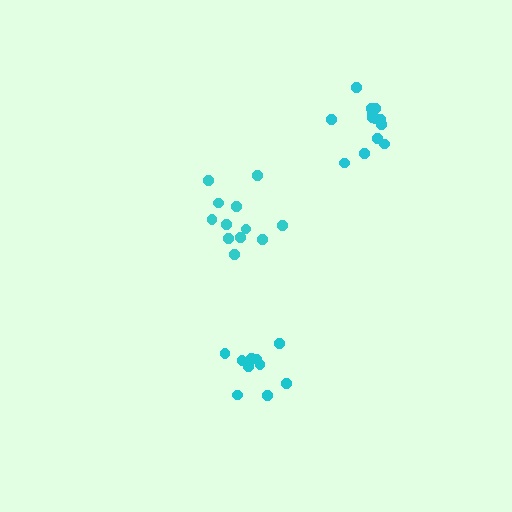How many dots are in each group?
Group 1: 13 dots, Group 2: 10 dots, Group 3: 13 dots (36 total).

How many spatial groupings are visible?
There are 3 spatial groupings.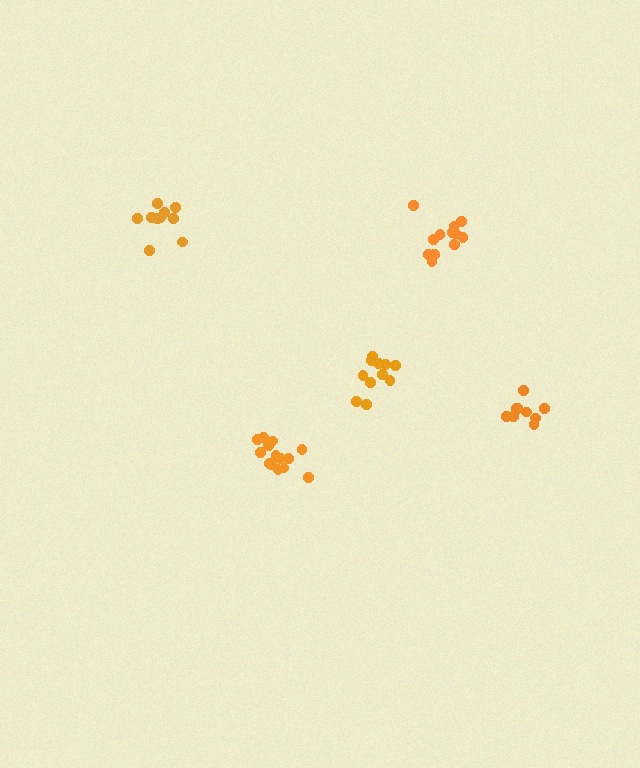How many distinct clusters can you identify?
There are 5 distinct clusters.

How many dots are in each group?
Group 1: 11 dots, Group 2: 9 dots, Group 3: 10 dots, Group 4: 14 dots, Group 5: 12 dots (56 total).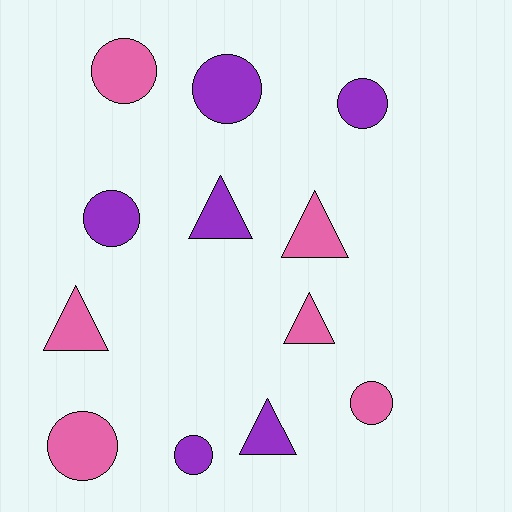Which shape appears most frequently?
Circle, with 7 objects.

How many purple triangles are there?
There are 2 purple triangles.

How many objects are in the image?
There are 12 objects.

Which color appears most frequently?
Purple, with 6 objects.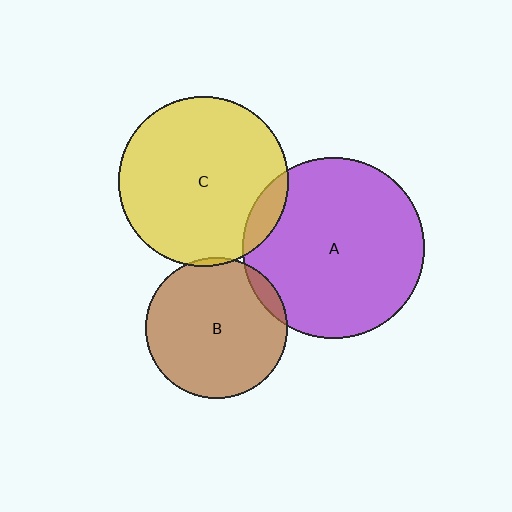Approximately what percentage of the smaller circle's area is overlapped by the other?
Approximately 10%.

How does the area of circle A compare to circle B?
Approximately 1.6 times.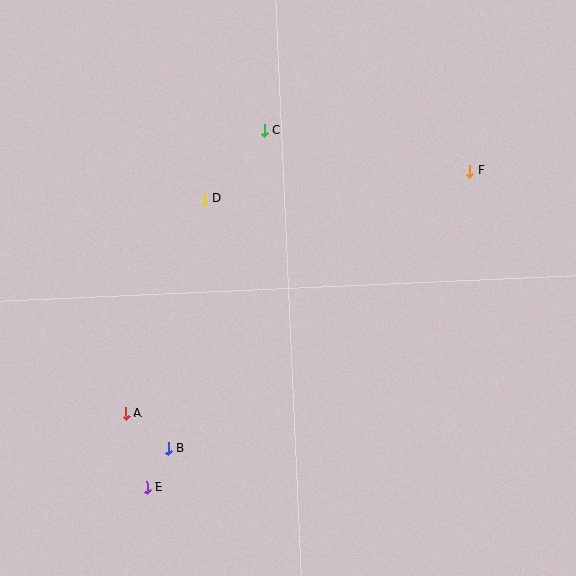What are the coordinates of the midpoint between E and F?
The midpoint between E and F is at (308, 329).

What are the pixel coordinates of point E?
Point E is at (147, 488).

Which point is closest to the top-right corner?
Point F is closest to the top-right corner.